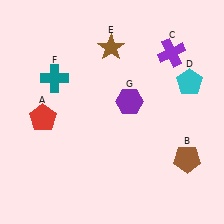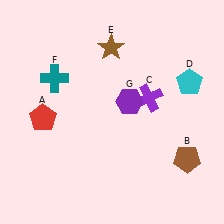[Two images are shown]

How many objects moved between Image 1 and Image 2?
1 object moved between the two images.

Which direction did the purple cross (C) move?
The purple cross (C) moved down.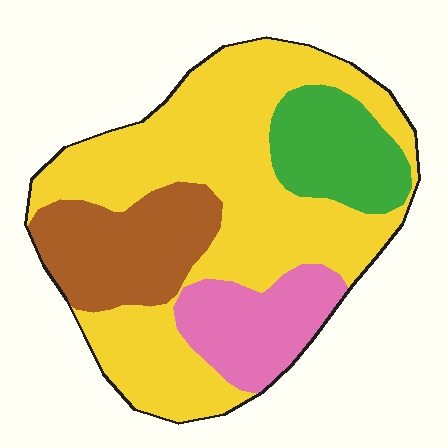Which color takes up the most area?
Yellow, at roughly 55%.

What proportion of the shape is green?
Green takes up about one eighth (1/8) of the shape.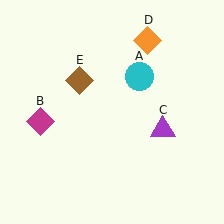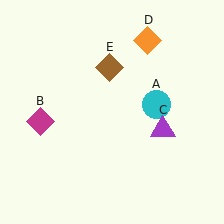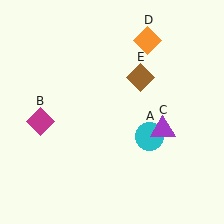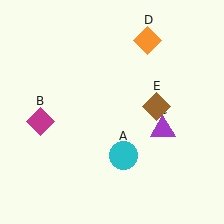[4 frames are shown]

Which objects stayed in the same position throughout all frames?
Magenta diamond (object B) and purple triangle (object C) and orange diamond (object D) remained stationary.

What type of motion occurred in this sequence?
The cyan circle (object A), brown diamond (object E) rotated clockwise around the center of the scene.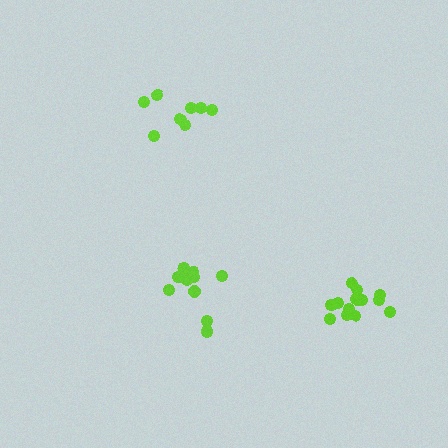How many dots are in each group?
Group 1: 10 dots, Group 2: 8 dots, Group 3: 14 dots (32 total).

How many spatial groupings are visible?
There are 3 spatial groupings.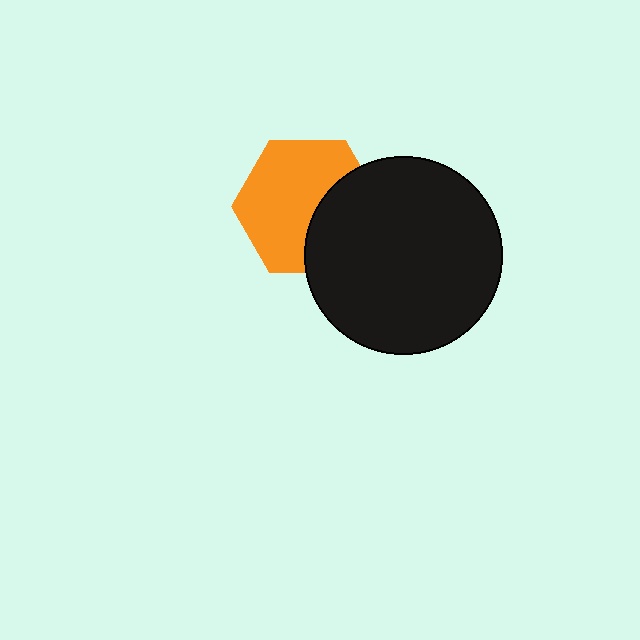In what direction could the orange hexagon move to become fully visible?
The orange hexagon could move left. That would shift it out from behind the black circle entirely.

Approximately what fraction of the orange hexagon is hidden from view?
Roughly 35% of the orange hexagon is hidden behind the black circle.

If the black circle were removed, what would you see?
You would see the complete orange hexagon.